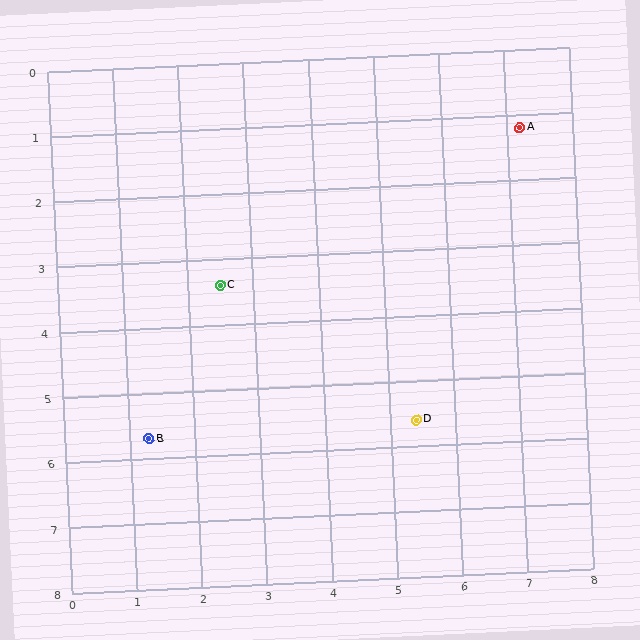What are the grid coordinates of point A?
Point A is at approximately (7.2, 1.2).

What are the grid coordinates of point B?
Point B is at approximately (1.3, 5.7).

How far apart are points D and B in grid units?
Points D and B are about 4.1 grid units apart.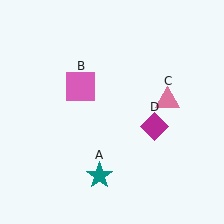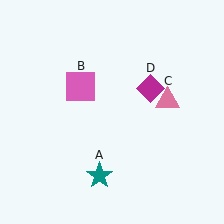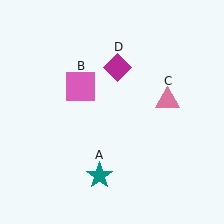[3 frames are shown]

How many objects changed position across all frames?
1 object changed position: magenta diamond (object D).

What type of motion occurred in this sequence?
The magenta diamond (object D) rotated counterclockwise around the center of the scene.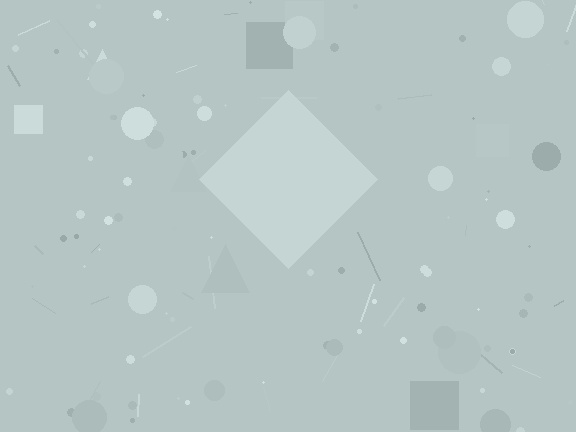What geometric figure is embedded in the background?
A diamond is embedded in the background.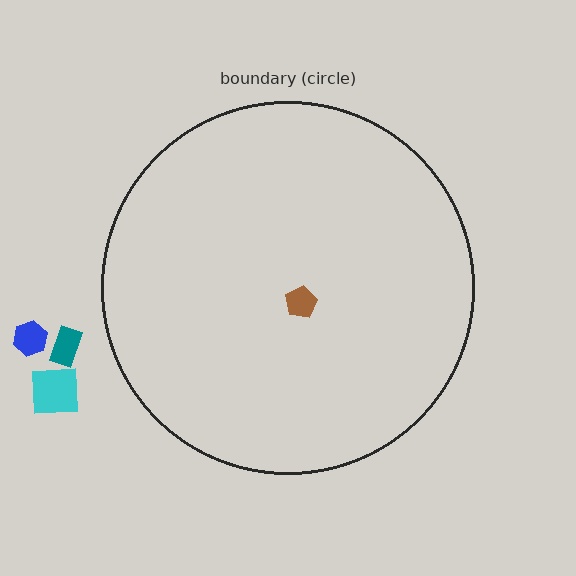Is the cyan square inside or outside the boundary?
Outside.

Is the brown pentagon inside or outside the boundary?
Inside.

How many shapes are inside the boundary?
1 inside, 3 outside.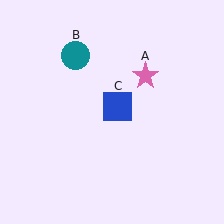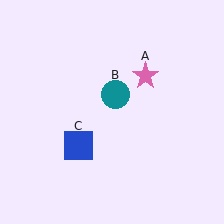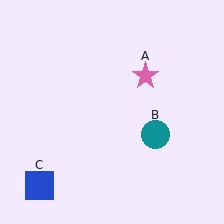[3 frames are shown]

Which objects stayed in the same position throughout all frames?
Pink star (object A) remained stationary.